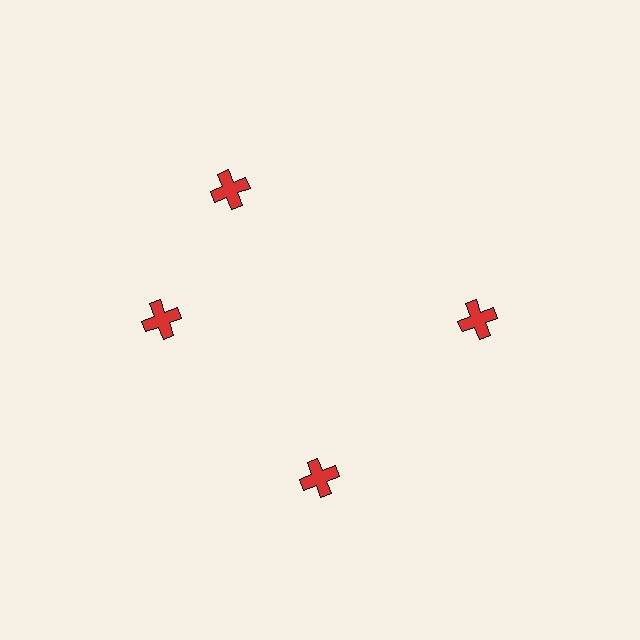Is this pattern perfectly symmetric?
No. The 4 red crosses are arranged in a ring, but one element near the 12 o'clock position is rotated out of alignment along the ring, breaking the 4-fold rotational symmetry.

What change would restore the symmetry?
The symmetry would be restored by rotating it back into even spacing with its neighbors so that all 4 crosses sit at equal angles and equal distance from the center.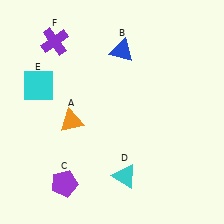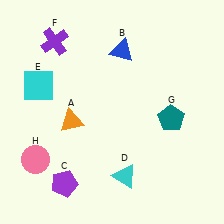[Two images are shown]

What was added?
A teal pentagon (G), a pink circle (H) were added in Image 2.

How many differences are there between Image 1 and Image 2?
There are 2 differences between the two images.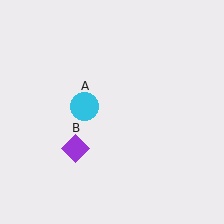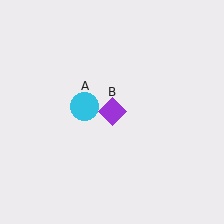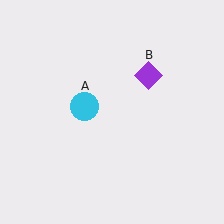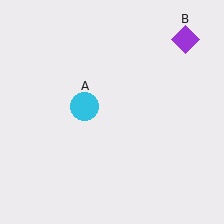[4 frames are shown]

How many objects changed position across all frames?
1 object changed position: purple diamond (object B).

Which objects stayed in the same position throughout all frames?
Cyan circle (object A) remained stationary.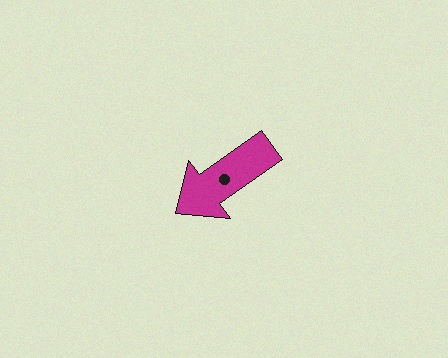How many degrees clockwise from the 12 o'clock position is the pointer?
Approximately 234 degrees.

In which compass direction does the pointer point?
Southwest.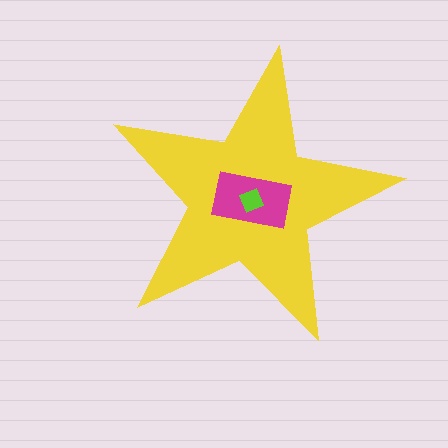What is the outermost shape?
The yellow star.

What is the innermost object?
The lime square.